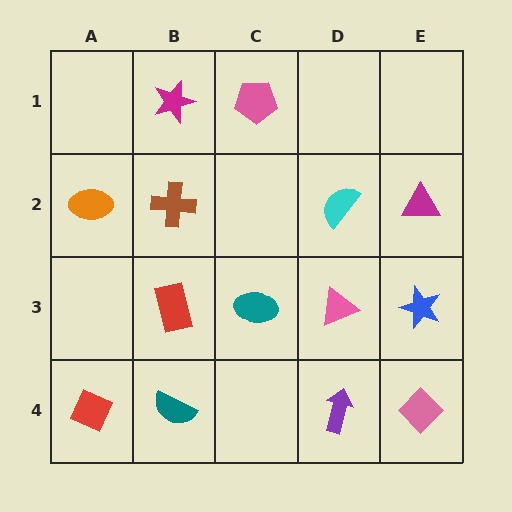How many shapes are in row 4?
4 shapes.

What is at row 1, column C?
A pink pentagon.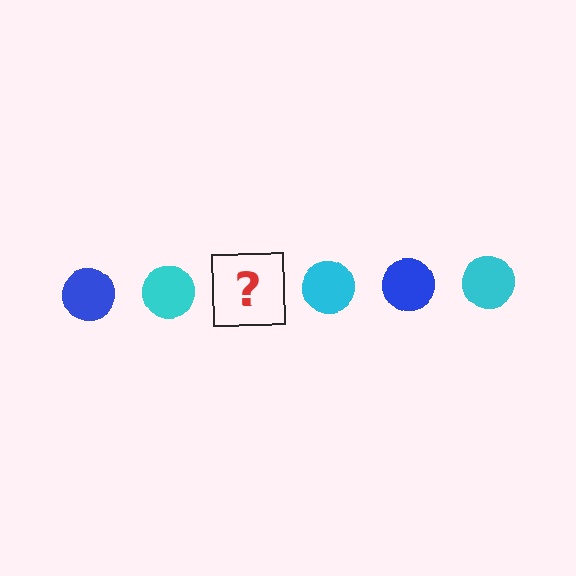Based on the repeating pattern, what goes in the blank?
The blank should be a blue circle.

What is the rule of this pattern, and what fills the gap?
The rule is that the pattern cycles through blue, cyan circles. The gap should be filled with a blue circle.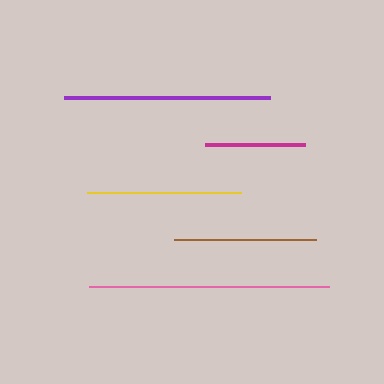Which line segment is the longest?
The pink line is the longest at approximately 240 pixels.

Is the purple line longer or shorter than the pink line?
The pink line is longer than the purple line.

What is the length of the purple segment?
The purple segment is approximately 206 pixels long.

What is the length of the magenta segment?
The magenta segment is approximately 100 pixels long.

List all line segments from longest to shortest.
From longest to shortest: pink, purple, yellow, brown, magenta.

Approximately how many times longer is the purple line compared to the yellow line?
The purple line is approximately 1.3 times the length of the yellow line.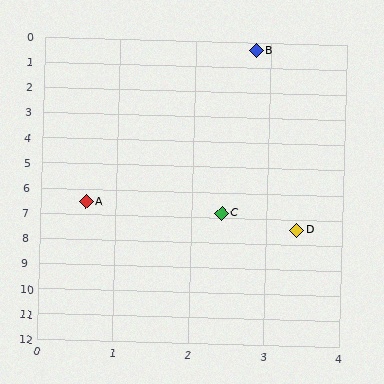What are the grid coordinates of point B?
Point B is at approximately (2.8, 0.3).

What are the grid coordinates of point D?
Point D is at approximately (3.4, 7.4).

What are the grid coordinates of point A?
Point A is at approximately (0.6, 6.5).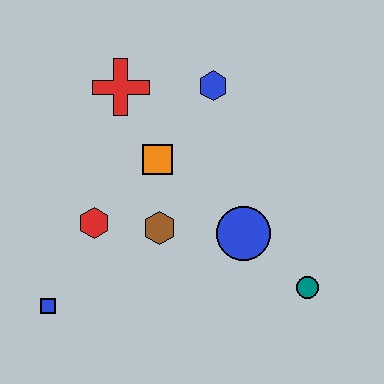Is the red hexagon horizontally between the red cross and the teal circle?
No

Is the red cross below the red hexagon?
No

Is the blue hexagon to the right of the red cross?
Yes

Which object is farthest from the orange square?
The teal circle is farthest from the orange square.